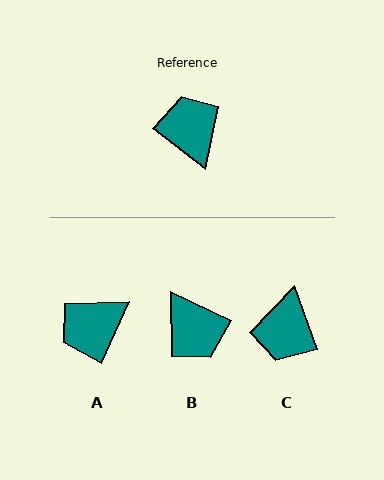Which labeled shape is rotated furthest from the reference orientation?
B, about 167 degrees away.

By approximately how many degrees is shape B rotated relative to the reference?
Approximately 167 degrees clockwise.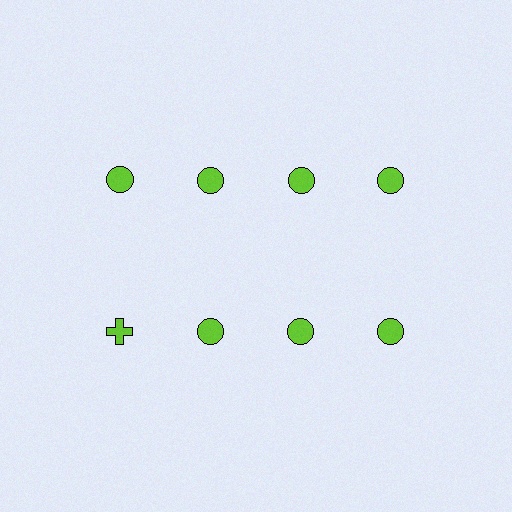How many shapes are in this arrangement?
There are 8 shapes arranged in a grid pattern.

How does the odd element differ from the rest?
It has a different shape: cross instead of circle.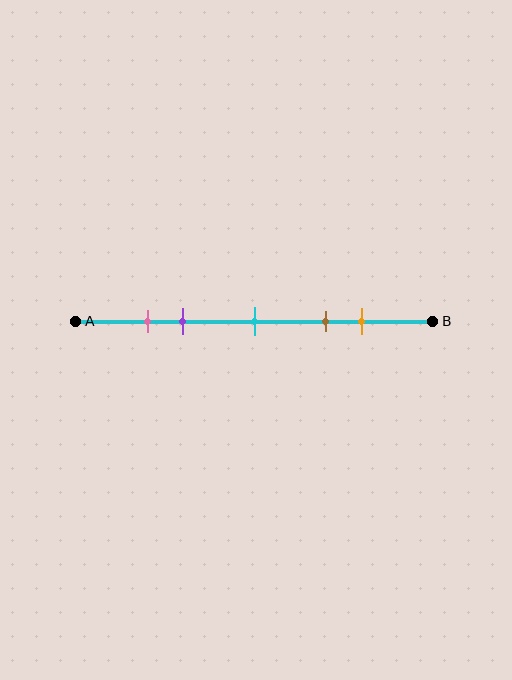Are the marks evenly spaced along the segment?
No, the marks are not evenly spaced.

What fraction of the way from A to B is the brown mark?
The brown mark is approximately 70% (0.7) of the way from A to B.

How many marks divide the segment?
There are 5 marks dividing the segment.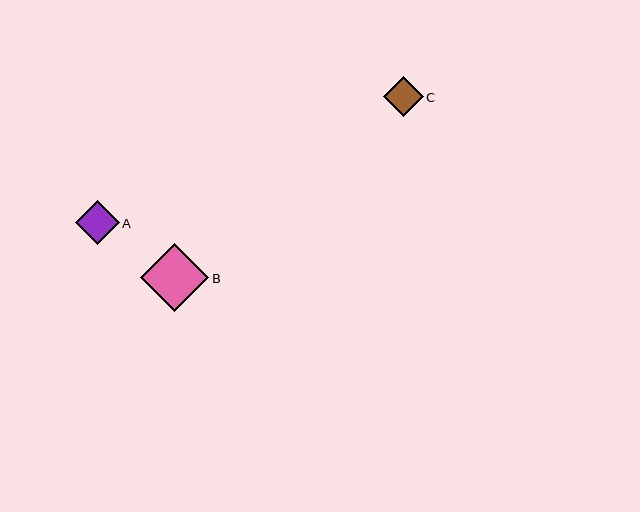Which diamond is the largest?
Diamond B is the largest with a size of approximately 68 pixels.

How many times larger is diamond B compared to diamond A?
Diamond B is approximately 1.6 times the size of diamond A.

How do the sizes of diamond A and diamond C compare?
Diamond A and diamond C are approximately the same size.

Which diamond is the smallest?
Diamond C is the smallest with a size of approximately 40 pixels.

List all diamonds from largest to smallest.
From largest to smallest: B, A, C.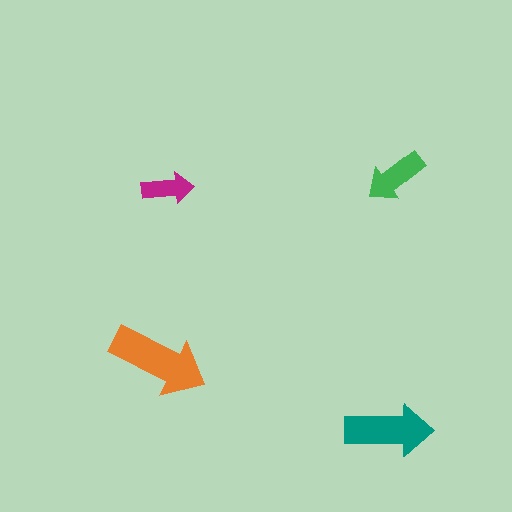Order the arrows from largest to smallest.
the orange one, the teal one, the green one, the magenta one.